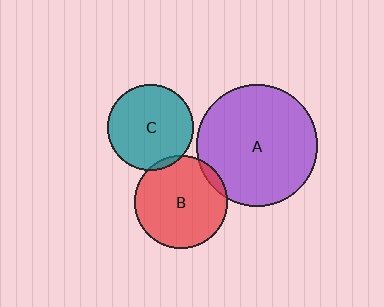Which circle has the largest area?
Circle A (purple).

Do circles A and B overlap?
Yes.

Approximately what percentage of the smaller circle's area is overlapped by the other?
Approximately 5%.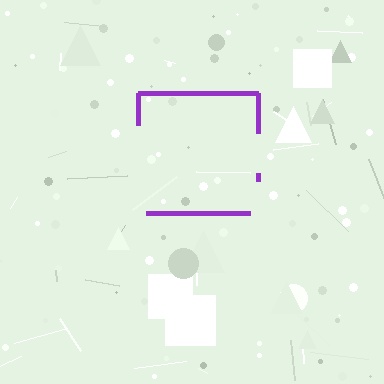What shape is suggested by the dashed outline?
The dashed outline suggests a square.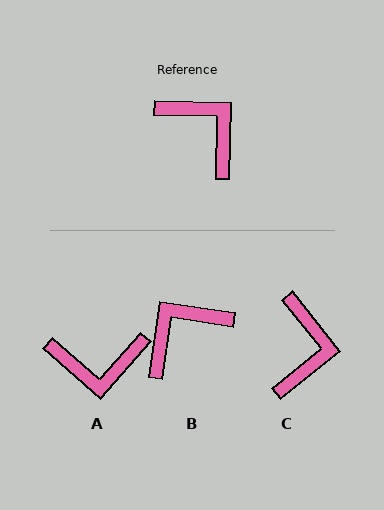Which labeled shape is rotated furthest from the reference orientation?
A, about 130 degrees away.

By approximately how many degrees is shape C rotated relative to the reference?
Approximately 50 degrees clockwise.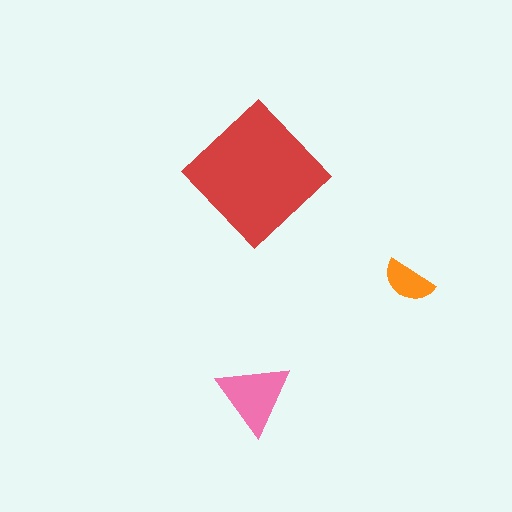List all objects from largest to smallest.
The red diamond, the pink triangle, the orange semicircle.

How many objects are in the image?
There are 3 objects in the image.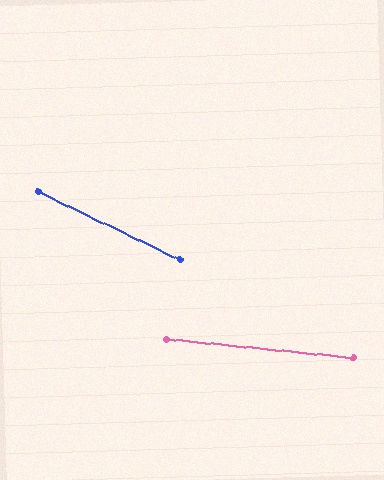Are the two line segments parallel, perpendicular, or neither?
Neither parallel nor perpendicular — they differ by about 20°.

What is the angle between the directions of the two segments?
Approximately 20 degrees.